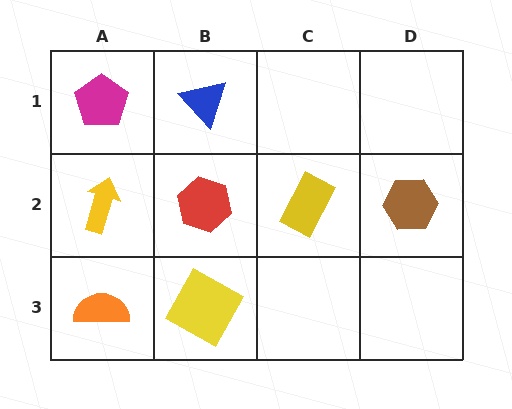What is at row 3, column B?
A yellow square.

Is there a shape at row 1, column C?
No, that cell is empty.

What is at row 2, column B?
A red hexagon.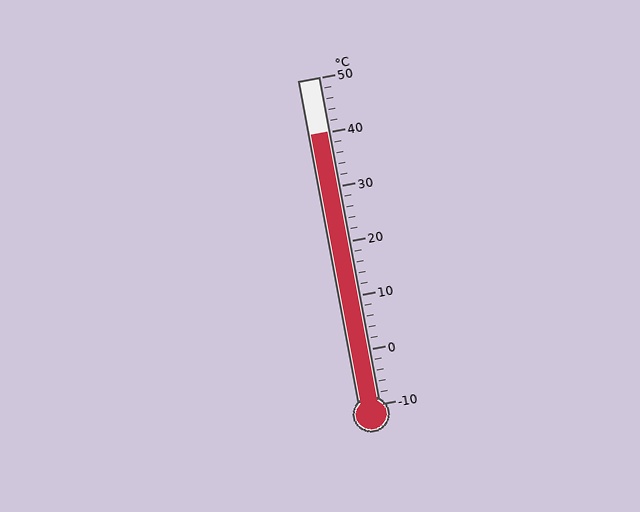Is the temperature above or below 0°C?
The temperature is above 0°C.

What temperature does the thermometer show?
The thermometer shows approximately 40°C.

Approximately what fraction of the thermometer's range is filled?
The thermometer is filled to approximately 85% of its range.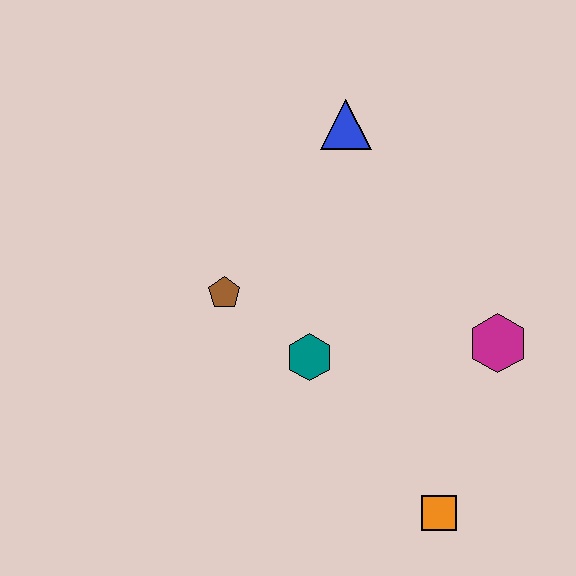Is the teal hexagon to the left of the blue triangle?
Yes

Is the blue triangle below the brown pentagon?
No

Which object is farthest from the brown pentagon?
The orange square is farthest from the brown pentagon.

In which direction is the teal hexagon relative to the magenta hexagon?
The teal hexagon is to the left of the magenta hexagon.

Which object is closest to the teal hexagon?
The brown pentagon is closest to the teal hexagon.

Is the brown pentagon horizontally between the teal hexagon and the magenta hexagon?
No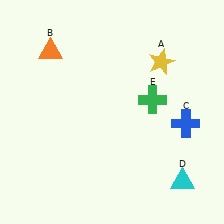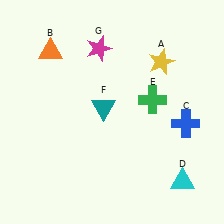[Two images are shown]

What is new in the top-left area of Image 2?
A magenta star (G) was added in the top-left area of Image 2.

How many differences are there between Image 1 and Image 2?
There are 2 differences between the two images.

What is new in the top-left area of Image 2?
A teal triangle (F) was added in the top-left area of Image 2.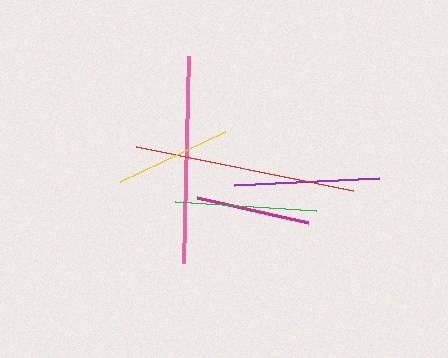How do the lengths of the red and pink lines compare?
The red and pink lines are approximately the same length.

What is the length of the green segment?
The green segment is approximately 142 pixels long.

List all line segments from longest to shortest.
From longest to shortest: red, pink, purple, green, yellow, magenta.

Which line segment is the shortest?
The magenta line is the shortest at approximately 114 pixels.